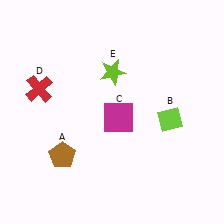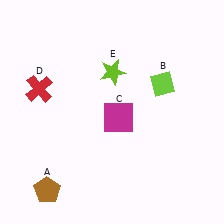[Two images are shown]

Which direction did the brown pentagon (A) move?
The brown pentagon (A) moved down.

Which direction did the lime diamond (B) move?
The lime diamond (B) moved up.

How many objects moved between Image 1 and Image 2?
2 objects moved between the two images.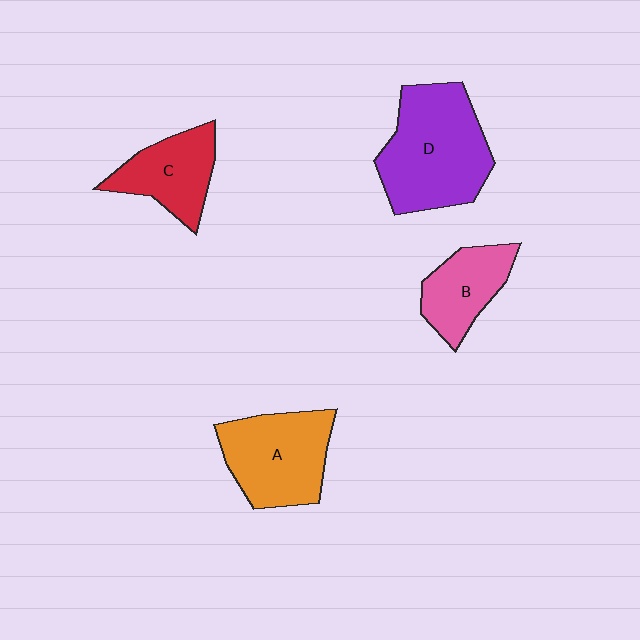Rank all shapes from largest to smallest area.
From largest to smallest: D (purple), A (orange), C (red), B (pink).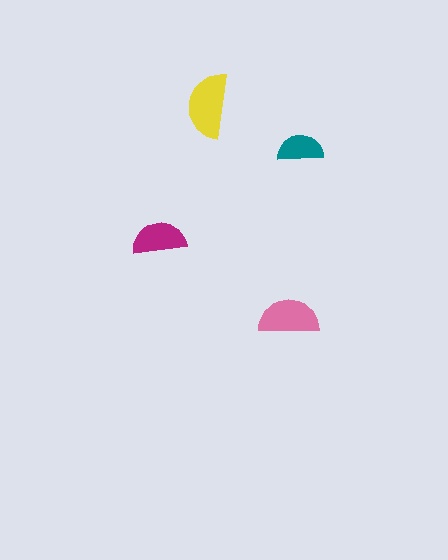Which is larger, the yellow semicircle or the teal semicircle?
The yellow one.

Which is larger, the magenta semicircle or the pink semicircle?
The pink one.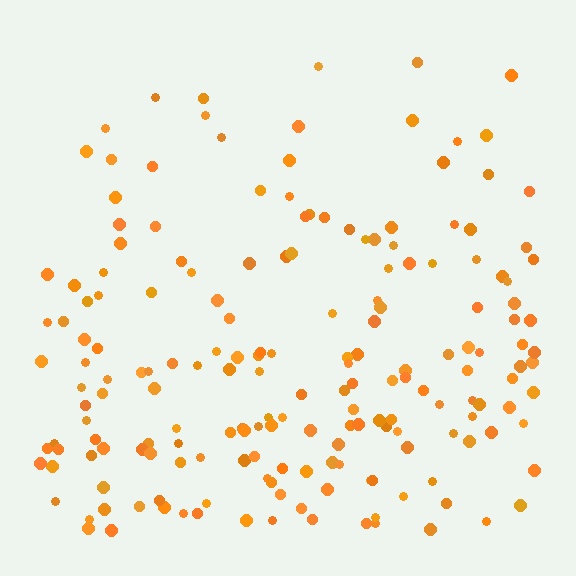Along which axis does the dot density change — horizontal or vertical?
Vertical.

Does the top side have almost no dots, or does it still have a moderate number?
Still a moderate number, just noticeably fewer than the bottom.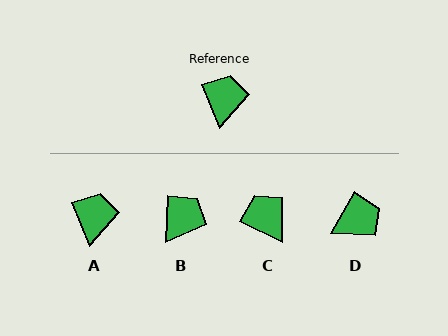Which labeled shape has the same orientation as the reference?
A.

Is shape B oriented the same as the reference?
No, it is off by about 25 degrees.